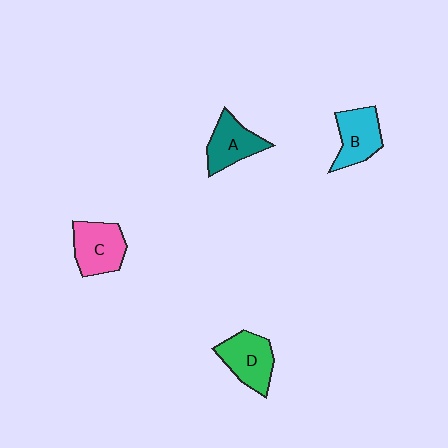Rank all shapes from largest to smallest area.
From largest to smallest: C (pink), D (green), B (cyan), A (teal).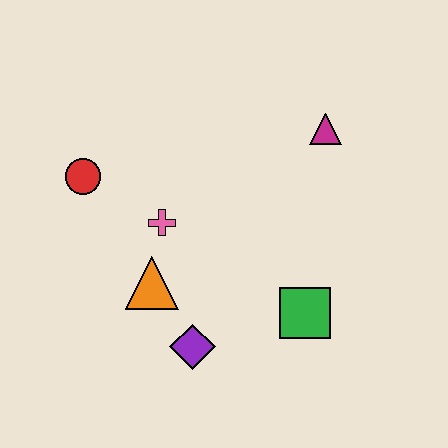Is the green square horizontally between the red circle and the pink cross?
No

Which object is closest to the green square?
The purple diamond is closest to the green square.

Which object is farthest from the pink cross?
The magenta triangle is farthest from the pink cross.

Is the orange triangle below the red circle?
Yes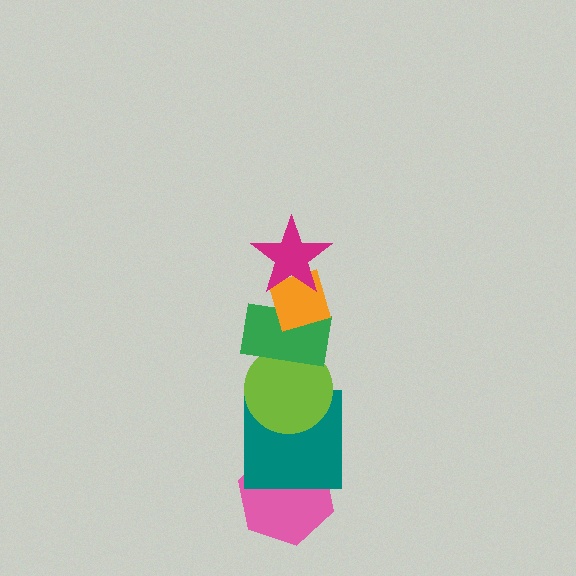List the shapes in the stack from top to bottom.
From top to bottom: the magenta star, the orange diamond, the green rectangle, the lime circle, the teal square, the pink hexagon.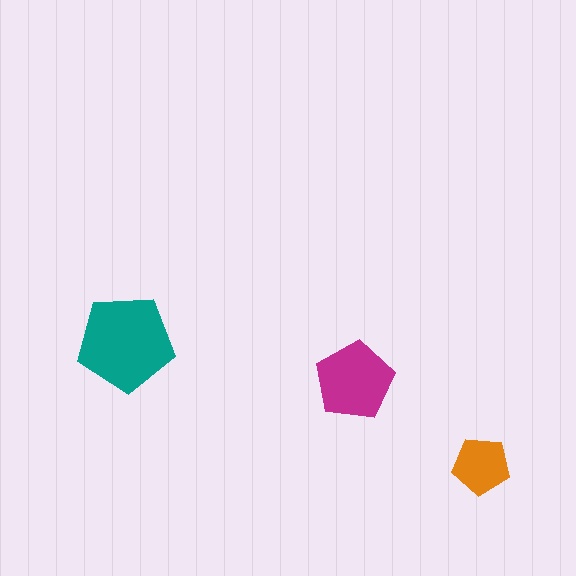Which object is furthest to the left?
The teal pentagon is leftmost.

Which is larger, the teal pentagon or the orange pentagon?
The teal one.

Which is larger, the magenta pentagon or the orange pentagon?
The magenta one.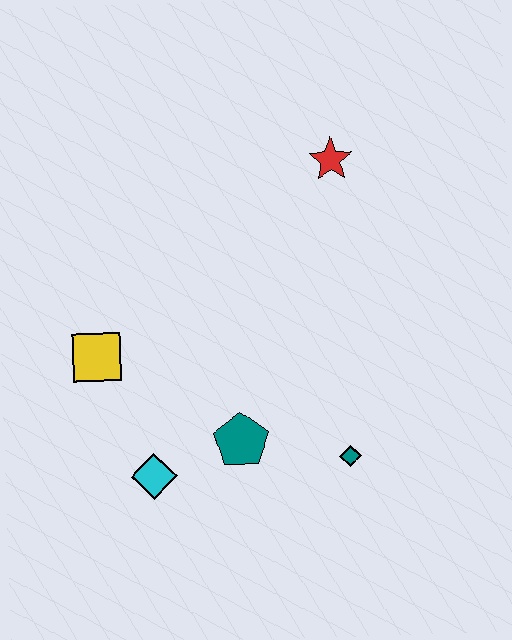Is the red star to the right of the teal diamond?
No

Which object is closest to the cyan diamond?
The teal pentagon is closest to the cyan diamond.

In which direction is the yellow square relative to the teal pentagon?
The yellow square is to the left of the teal pentagon.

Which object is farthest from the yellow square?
The red star is farthest from the yellow square.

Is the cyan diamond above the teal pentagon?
No